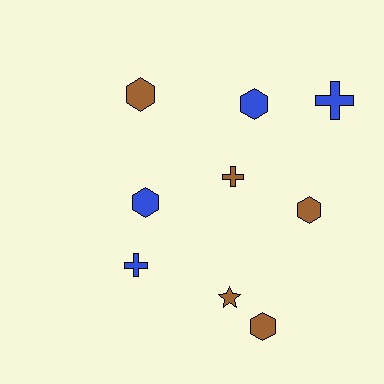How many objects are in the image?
There are 9 objects.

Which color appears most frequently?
Brown, with 5 objects.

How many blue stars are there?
There are no blue stars.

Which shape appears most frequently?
Hexagon, with 5 objects.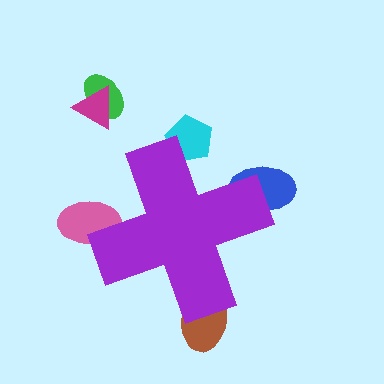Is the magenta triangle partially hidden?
No, the magenta triangle is fully visible.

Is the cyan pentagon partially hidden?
Yes, the cyan pentagon is partially hidden behind the purple cross.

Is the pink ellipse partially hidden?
Yes, the pink ellipse is partially hidden behind the purple cross.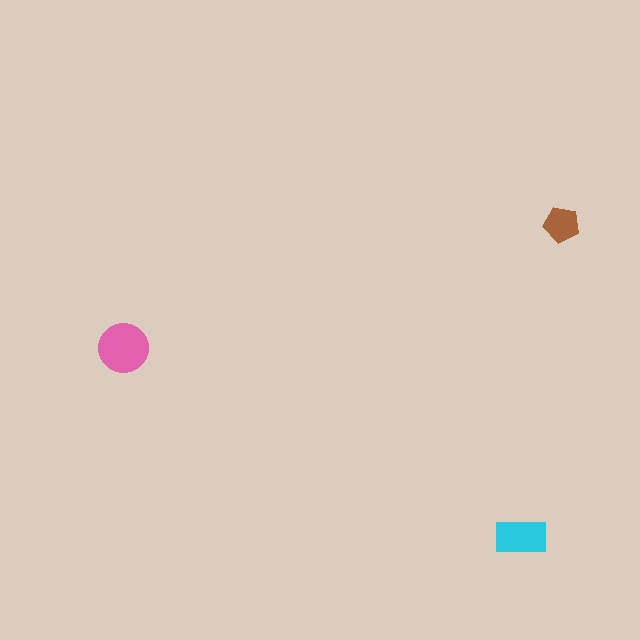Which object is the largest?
The pink circle.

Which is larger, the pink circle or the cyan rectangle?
The pink circle.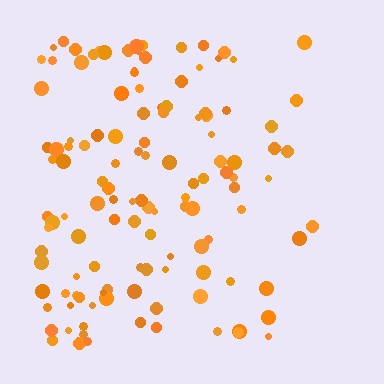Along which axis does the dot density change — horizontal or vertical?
Horizontal.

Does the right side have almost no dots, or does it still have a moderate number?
Still a moderate number, just noticeably fewer than the left.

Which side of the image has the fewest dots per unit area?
The right.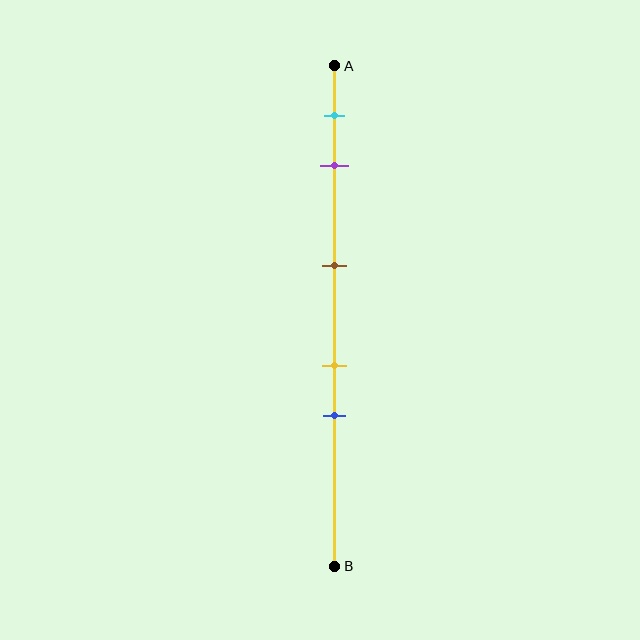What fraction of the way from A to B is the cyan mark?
The cyan mark is approximately 10% (0.1) of the way from A to B.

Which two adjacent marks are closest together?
The yellow and blue marks are the closest adjacent pair.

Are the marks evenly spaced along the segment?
No, the marks are not evenly spaced.